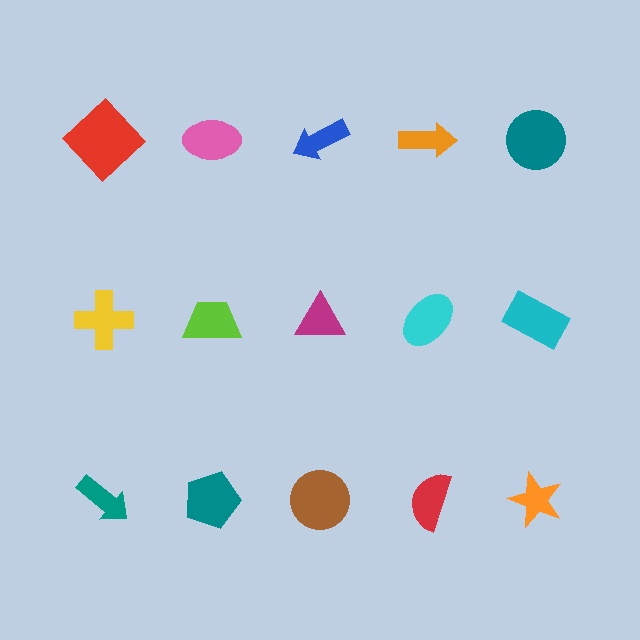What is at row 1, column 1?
A red diamond.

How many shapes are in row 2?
5 shapes.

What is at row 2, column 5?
A cyan rectangle.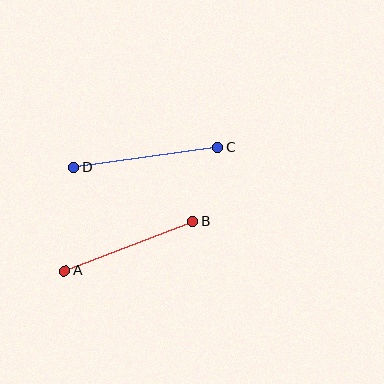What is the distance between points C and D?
The distance is approximately 145 pixels.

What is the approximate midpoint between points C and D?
The midpoint is at approximately (145, 157) pixels.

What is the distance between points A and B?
The distance is approximately 137 pixels.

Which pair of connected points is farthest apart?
Points C and D are farthest apart.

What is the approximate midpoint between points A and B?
The midpoint is at approximately (129, 246) pixels.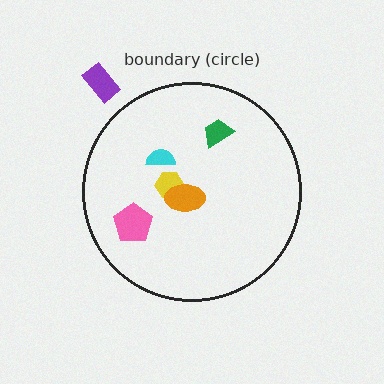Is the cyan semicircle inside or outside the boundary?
Inside.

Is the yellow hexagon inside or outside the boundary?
Inside.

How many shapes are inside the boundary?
5 inside, 1 outside.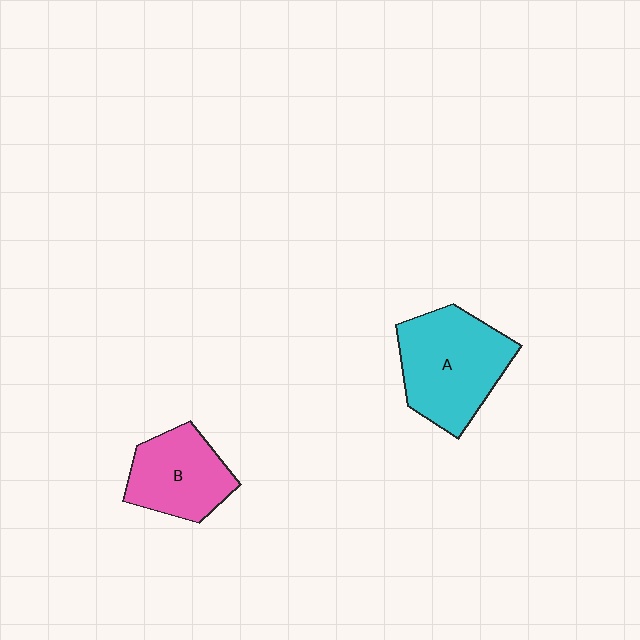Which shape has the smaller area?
Shape B (pink).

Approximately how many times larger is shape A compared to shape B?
Approximately 1.4 times.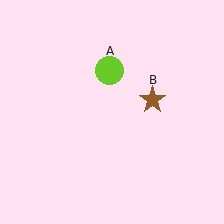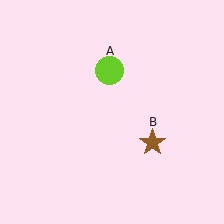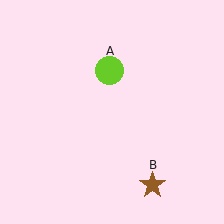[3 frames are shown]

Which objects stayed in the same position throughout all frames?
Lime circle (object A) remained stationary.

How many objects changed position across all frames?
1 object changed position: brown star (object B).